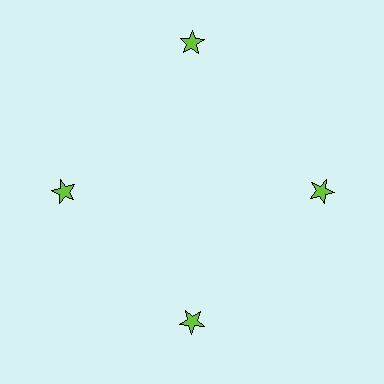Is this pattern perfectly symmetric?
No. The 4 lime stars are arranged in a ring, but one element near the 12 o'clock position is pushed outward from the center, breaking the 4-fold rotational symmetry.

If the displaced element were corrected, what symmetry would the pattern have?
It would have 4-fold rotational symmetry — the pattern would map onto itself every 90 degrees.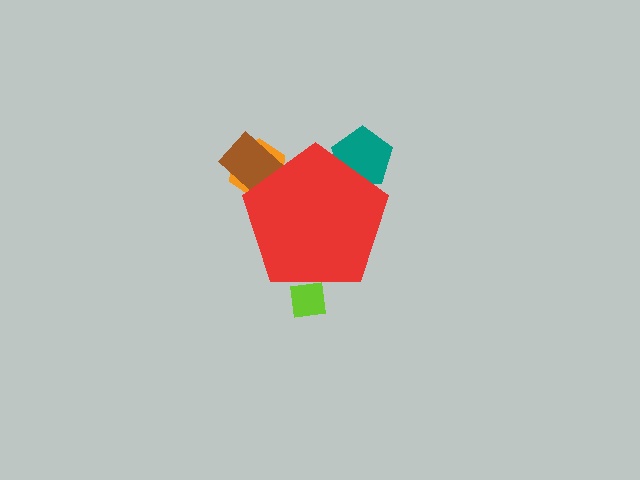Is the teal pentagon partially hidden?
Yes, the teal pentagon is partially hidden behind the red pentagon.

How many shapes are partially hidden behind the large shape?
4 shapes are partially hidden.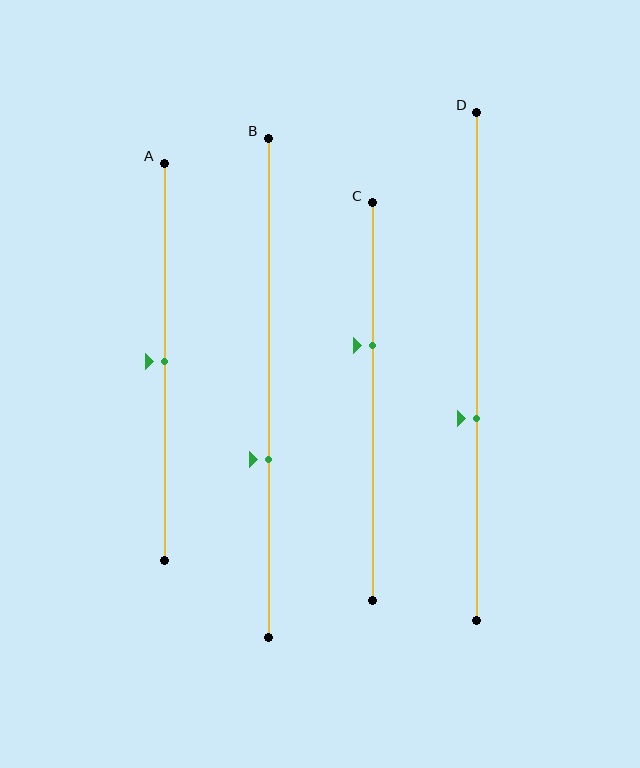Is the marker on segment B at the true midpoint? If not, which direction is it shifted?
No, the marker on segment B is shifted downward by about 14% of the segment length.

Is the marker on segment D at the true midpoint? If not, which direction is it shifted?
No, the marker on segment D is shifted downward by about 10% of the segment length.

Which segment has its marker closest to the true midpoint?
Segment A has its marker closest to the true midpoint.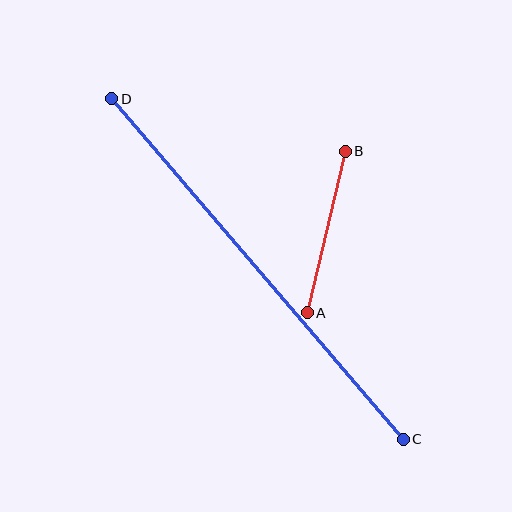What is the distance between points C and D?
The distance is approximately 448 pixels.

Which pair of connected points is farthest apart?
Points C and D are farthest apart.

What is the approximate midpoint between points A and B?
The midpoint is at approximately (326, 232) pixels.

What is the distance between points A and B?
The distance is approximately 166 pixels.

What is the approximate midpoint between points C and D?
The midpoint is at approximately (257, 269) pixels.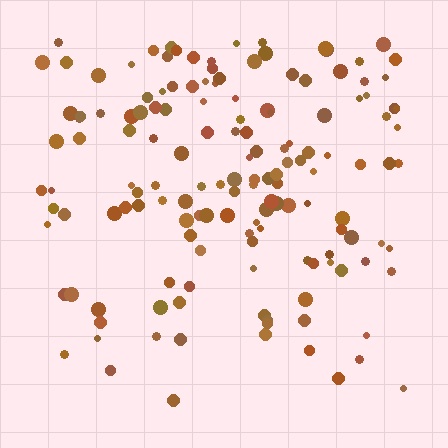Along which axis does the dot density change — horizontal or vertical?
Vertical.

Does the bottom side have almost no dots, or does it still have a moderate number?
Still a moderate number, just noticeably fewer than the top.